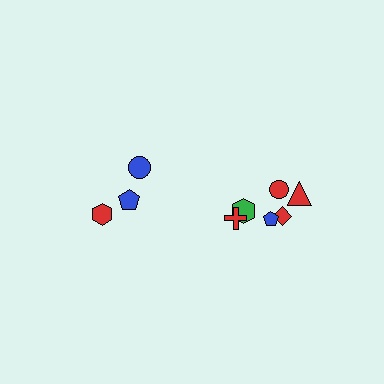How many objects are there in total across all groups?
There are 9 objects.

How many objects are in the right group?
There are 6 objects.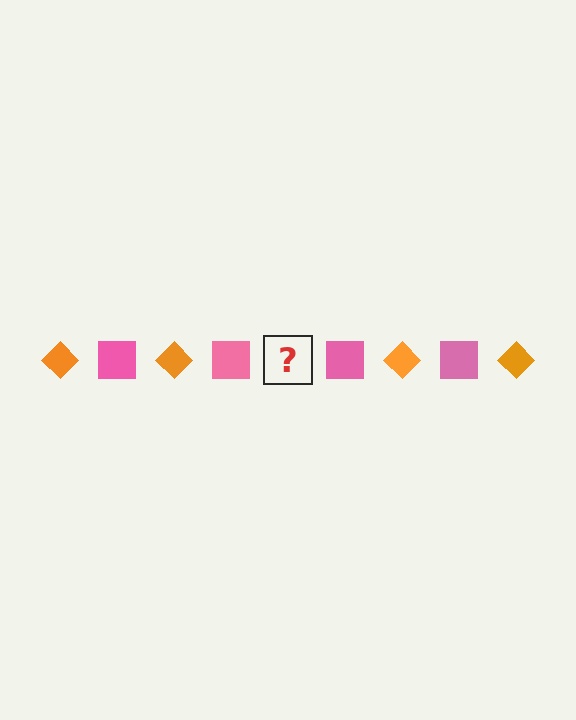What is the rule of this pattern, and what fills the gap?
The rule is that the pattern alternates between orange diamond and pink square. The gap should be filled with an orange diamond.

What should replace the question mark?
The question mark should be replaced with an orange diamond.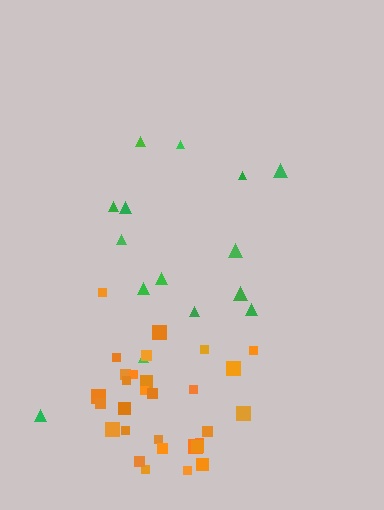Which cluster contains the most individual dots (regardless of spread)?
Orange (30).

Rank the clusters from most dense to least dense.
orange, green.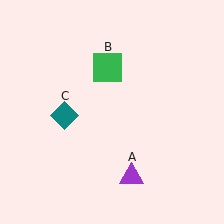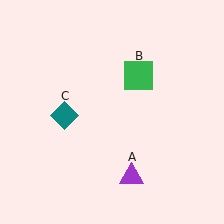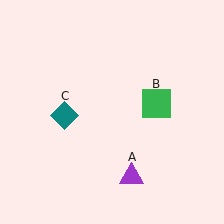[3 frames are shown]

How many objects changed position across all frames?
1 object changed position: green square (object B).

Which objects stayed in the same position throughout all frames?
Purple triangle (object A) and teal diamond (object C) remained stationary.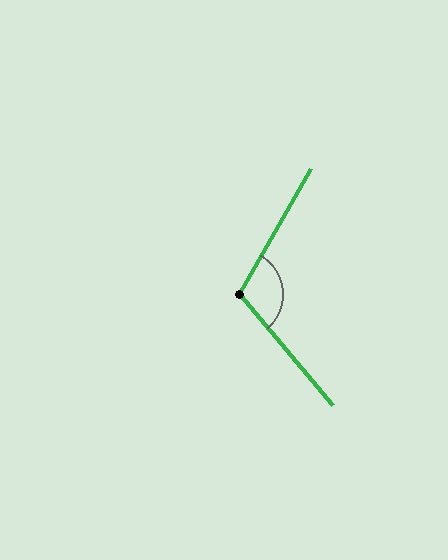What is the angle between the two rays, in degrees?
Approximately 110 degrees.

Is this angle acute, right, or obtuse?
It is obtuse.